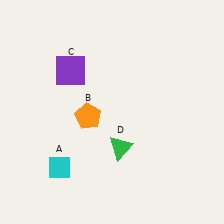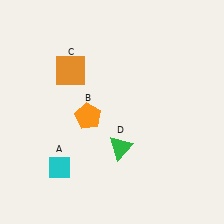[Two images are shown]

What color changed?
The square (C) changed from purple in Image 1 to orange in Image 2.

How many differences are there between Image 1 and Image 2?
There is 1 difference between the two images.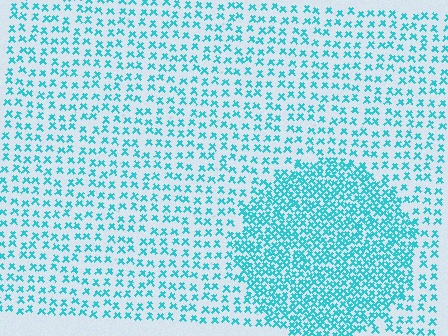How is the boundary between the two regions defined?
The boundary is defined by a change in element density (approximately 2.3x ratio). All elements are the same color, size, and shape.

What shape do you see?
I see a circle.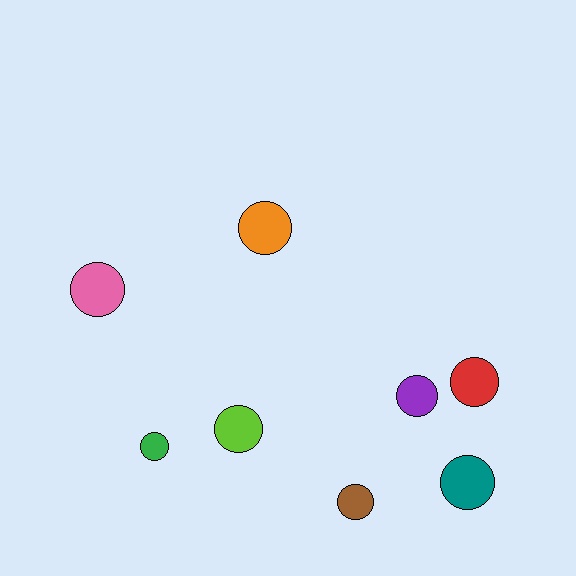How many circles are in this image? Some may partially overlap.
There are 8 circles.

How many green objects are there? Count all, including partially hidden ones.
There is 1 green object.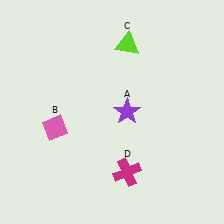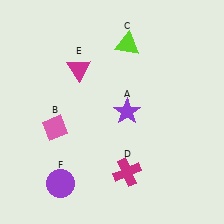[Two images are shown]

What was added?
A magenta triangle (E), a purple circle (F) were added in Image 2.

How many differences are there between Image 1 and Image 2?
There are 2 differences between the two images.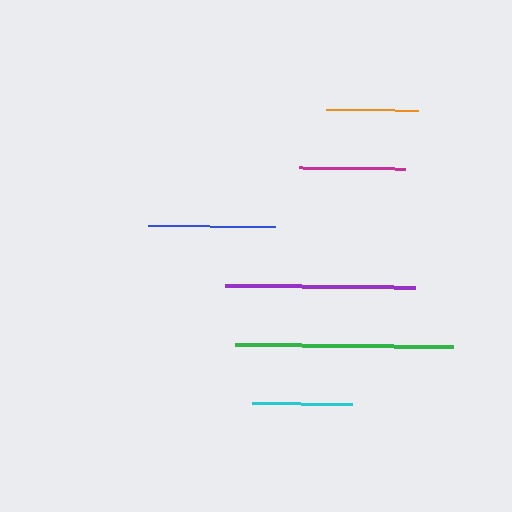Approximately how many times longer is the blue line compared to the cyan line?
The blue line is approximately 1.3 times the length of the cyan line.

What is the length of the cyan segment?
The cyan segment is approximately 100 pixels long.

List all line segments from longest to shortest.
From longest to shortest: green, purple, blue, magenta, cyan, orange.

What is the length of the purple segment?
The purple segment is approximately 190 pixels long.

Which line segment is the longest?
The green line is the longest at approximately 219 pixels.